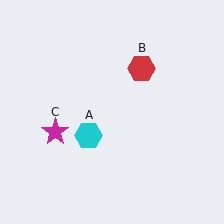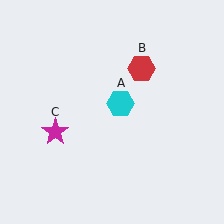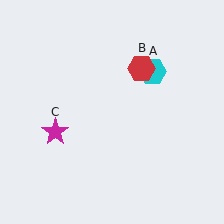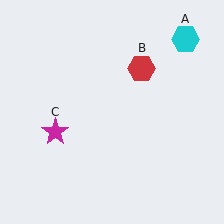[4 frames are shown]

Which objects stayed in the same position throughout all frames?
Red hexagon (object B) and magenta star (object C) remained stationary.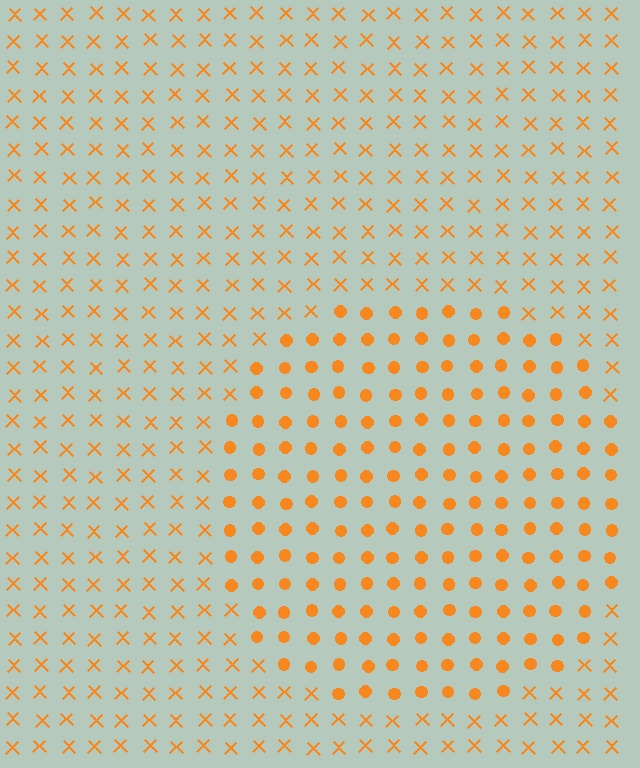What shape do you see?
I see a circle.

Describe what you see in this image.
The image is filled with small orange elements arranged in a uniform grid. A circle-shaped region contains circles, while the surrounding area contains X marks. The boundary is defined purely by the change in element shape.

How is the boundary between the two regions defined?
The boundary is defined by a change in element shape: circles inside vs. X marks outside. All elements share the same color and spacing.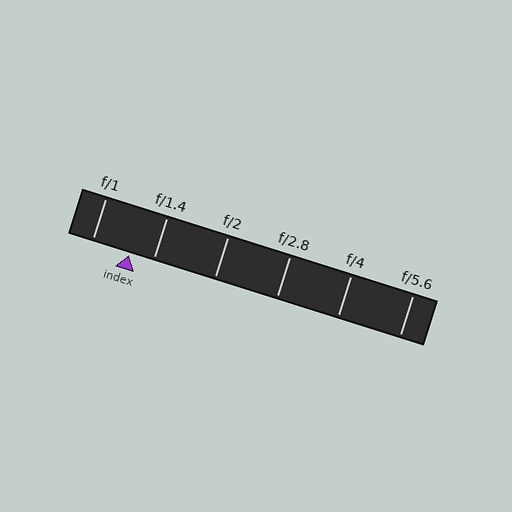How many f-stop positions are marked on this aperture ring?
There are 6 f-stop positions marked.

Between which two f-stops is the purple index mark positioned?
The index mark is between f/1 and f/1.4.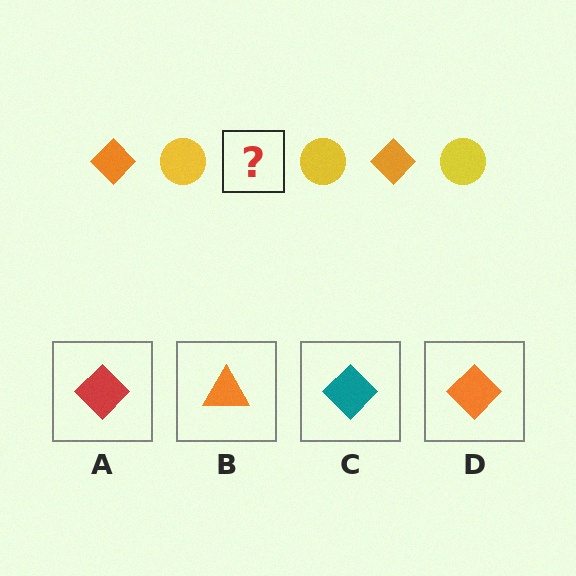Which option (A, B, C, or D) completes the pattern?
D.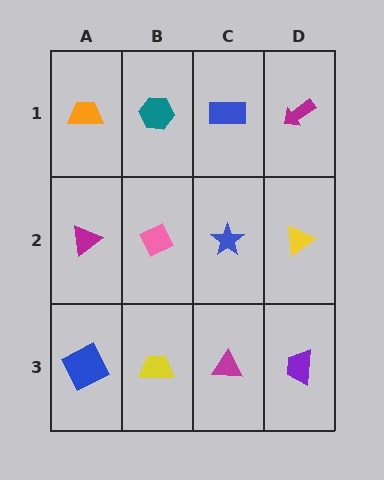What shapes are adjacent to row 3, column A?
A magenta triangle (row 2, column A), a yellow trapezoid (row 3, column B).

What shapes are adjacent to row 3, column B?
A pink diamond (row 2, column B), a blue square (row 3, column A), a magenta triangle (row 3, column C).